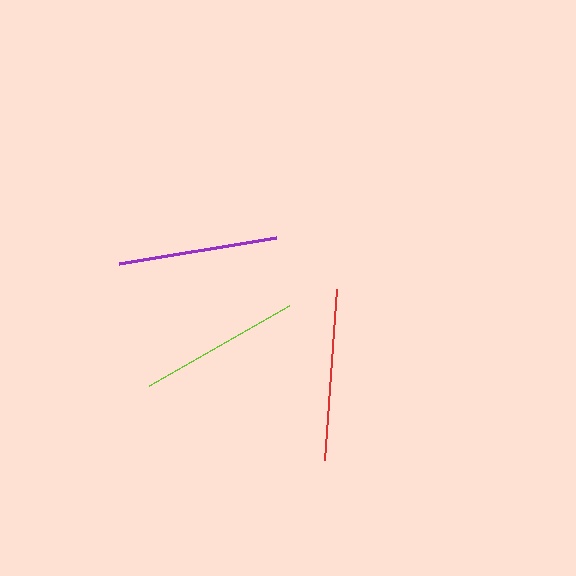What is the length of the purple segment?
The purple segment is approximately 159 pixels long.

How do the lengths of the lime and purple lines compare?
The lime and purple lines are approximately the same length.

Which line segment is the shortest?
The purple line is the shortest at approximately 159 pixels.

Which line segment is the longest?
The red line is the longest at approximately 171 pixels.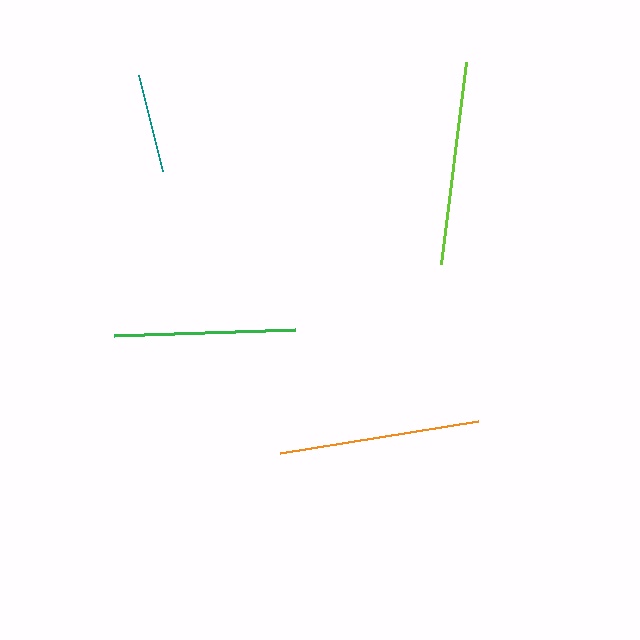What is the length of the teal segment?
The teal segment is approximately 99 pixels long.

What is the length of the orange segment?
The orange segment is approximately 201 pixels long.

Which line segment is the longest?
The lime line is the longest at approximately 204 pixels.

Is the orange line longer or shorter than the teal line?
The orange line is longer than the teal line.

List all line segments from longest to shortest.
From longest to shortest: lime, orange, green, teal.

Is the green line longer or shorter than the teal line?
The green line is longer than the teal line.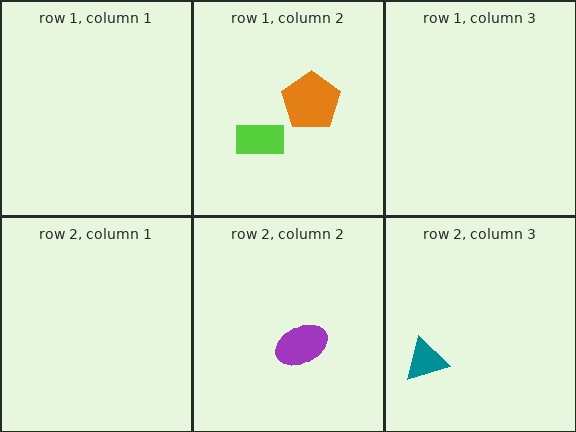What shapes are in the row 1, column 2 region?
The lime rectangle, the orange pentagon.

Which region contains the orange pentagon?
The row 1, column 2 region.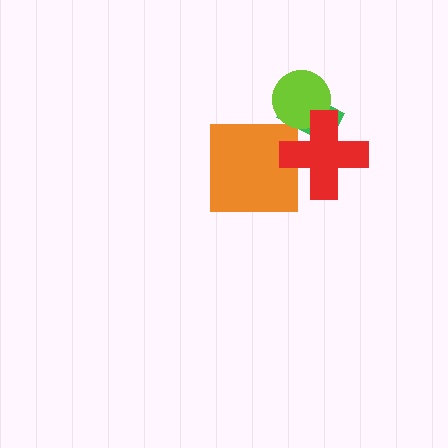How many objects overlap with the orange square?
1 object overlaps with the orange square.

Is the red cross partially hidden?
No, no other shape covers it.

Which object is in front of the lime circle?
The red cross is in front of the lime circle.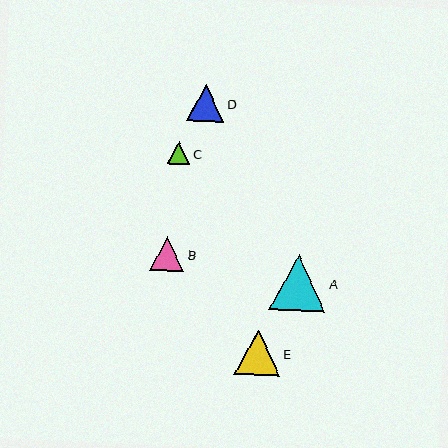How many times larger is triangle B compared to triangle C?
Triangle B is approximately 1.5 times the size of triangle C.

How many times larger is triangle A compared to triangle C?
Triangle A is approximately 2.5 times the size of triangle C.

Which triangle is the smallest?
Triangle C is the smallest with a size of approximately 22 pixels.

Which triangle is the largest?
Triangle A is the largest with a size of approximately 56 pixels.